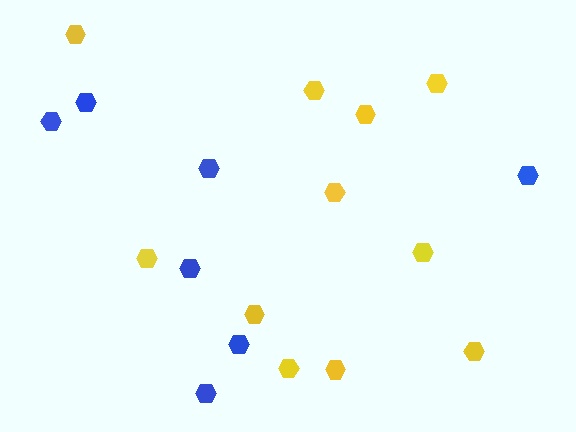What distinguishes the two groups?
There are 2 groups: one group of yellow hexagons (11) and one group of blue hexagons (7).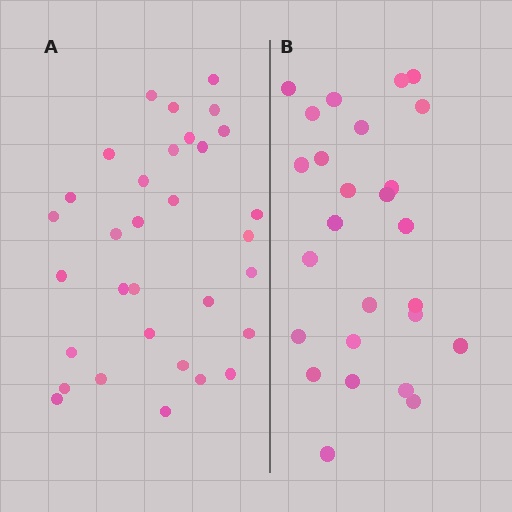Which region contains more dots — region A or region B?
Region A (the left region) has more dots.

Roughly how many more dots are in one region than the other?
Region A has about 6 more dots than region B.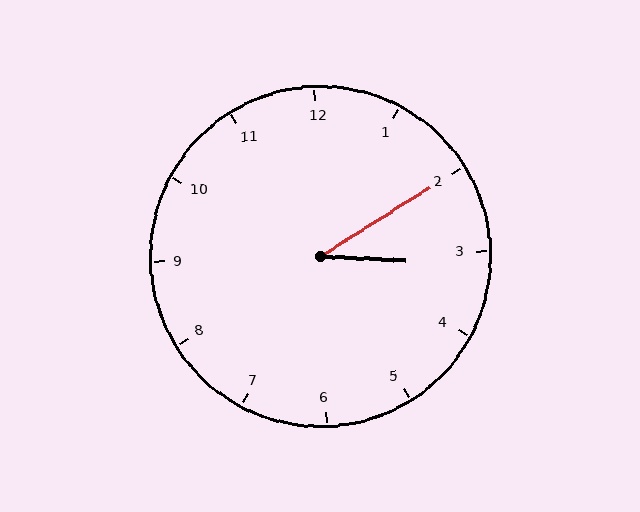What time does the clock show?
3:10.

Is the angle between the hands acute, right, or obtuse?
It is acute.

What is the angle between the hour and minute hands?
Approximately 35 degrees.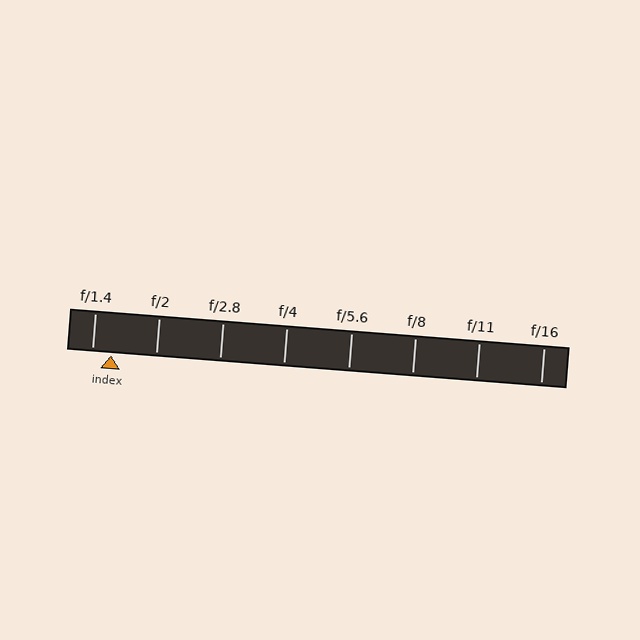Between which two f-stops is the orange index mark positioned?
The index mark is between f/1.4 and f/2.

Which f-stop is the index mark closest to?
The index mark is closest to f/1.4.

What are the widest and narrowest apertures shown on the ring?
The widest aperture shown is f/1.4 and the narrowest is f/16.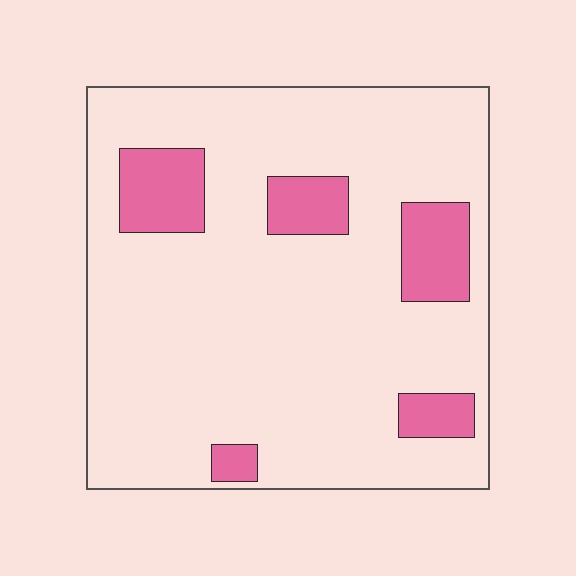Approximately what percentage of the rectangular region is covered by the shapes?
Approximately 15%.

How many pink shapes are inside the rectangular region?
5.